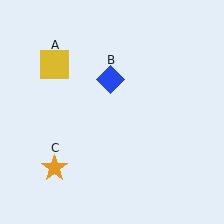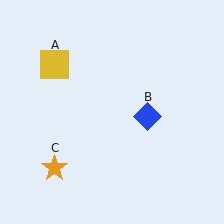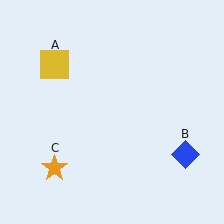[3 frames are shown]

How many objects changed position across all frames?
1 object changed position: blue diamond (object B).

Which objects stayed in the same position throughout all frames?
Yellow square (object A) and orange star (object C) remained stationary.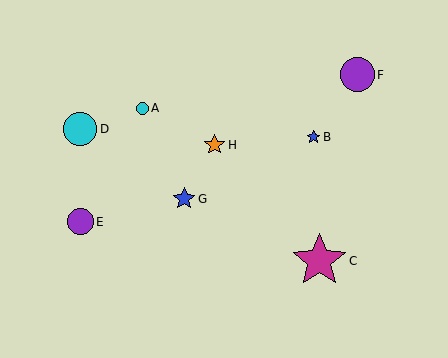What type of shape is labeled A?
Shape A is a cyan circle.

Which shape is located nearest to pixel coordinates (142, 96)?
The cyan circle (labeled A) at (142, 108) is nearest to that location.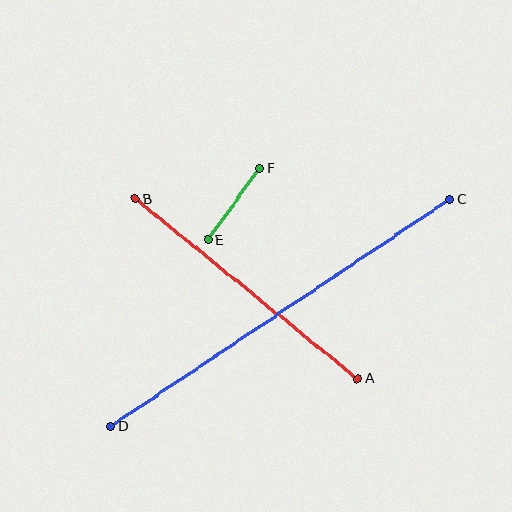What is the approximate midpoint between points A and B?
The midpoint is at approximately (246, 289) pixels.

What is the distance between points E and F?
The distance is approximately 88 pixels.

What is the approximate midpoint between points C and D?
The midpoint is at approximately (280, 313) pixels.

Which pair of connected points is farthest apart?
Points C and D are farthest apart.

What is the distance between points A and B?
The distance is approximately 286 pixels.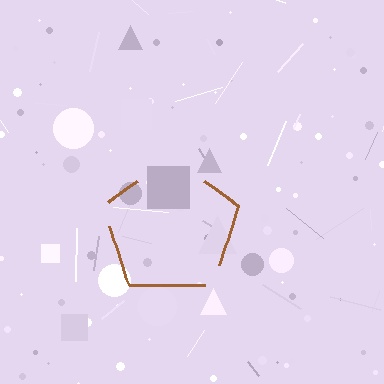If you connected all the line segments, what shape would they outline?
They would outline a pentagon.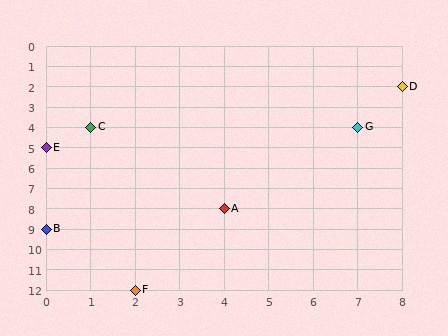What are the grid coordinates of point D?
Point D is at grid coordinates (8, 2).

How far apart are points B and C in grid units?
Points B and C are 1 column and 5 rows apart (about 5.1 grid units diagonally).